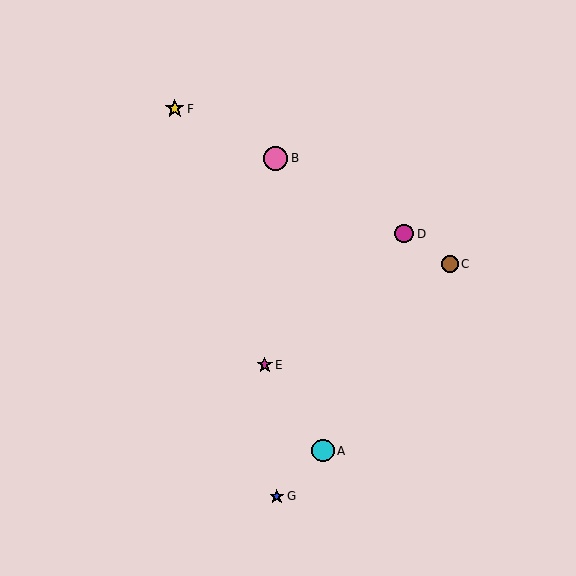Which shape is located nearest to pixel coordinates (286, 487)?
The blue star (labeled G) at (277, 496) is nearest to that location.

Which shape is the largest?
The pink circle (labeled B) is the largest.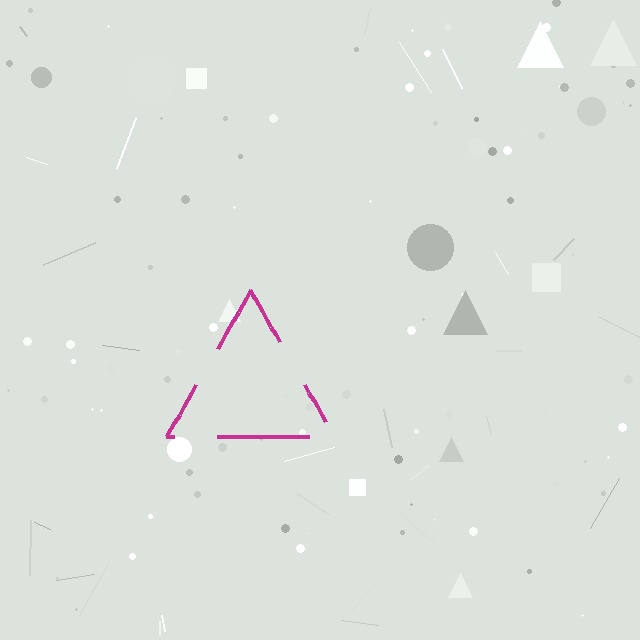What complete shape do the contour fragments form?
The contour fragments form a triangle.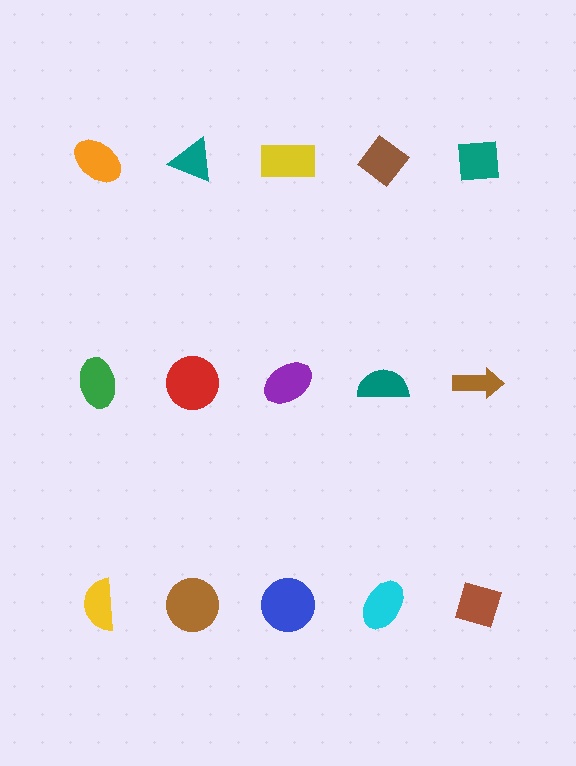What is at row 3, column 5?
A brown diamond.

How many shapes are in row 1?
5 shapes.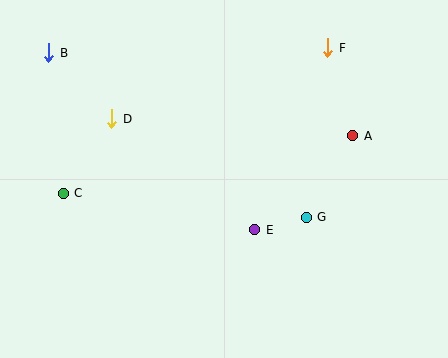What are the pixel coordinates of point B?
Point B is at (49, 53).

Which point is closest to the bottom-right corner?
Point G is closest to the bottom-right corner.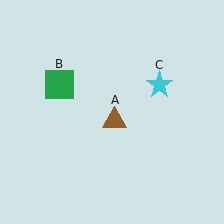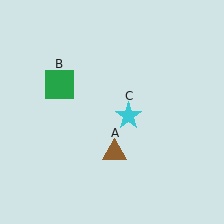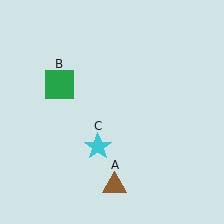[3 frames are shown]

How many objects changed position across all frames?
2 objects changed position: brown triangle (object A), cyan star (object C).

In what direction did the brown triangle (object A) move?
The brown triangle (object A) moved down.